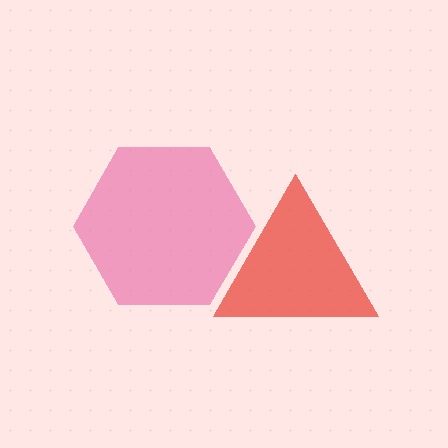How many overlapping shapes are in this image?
There are 2 overlapping shapes in the image.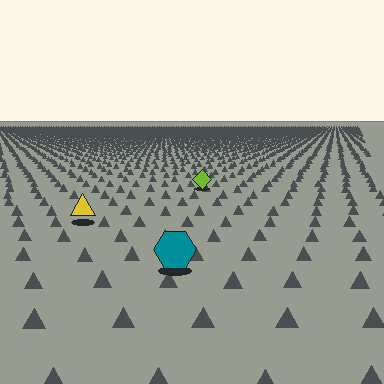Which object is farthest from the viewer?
The lime diamond is farthest from the viewer. It appears smaller and the ground texture around it is denser.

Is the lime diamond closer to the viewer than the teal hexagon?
No. The teal hexagon is closer — you can tell from the texture gradient: the ground texture is coarser near it.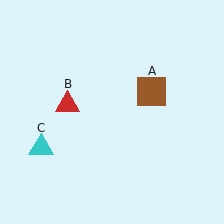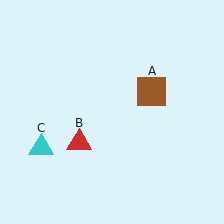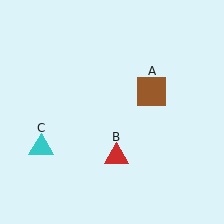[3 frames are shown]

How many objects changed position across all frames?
1 object changed position: red triangle (object B).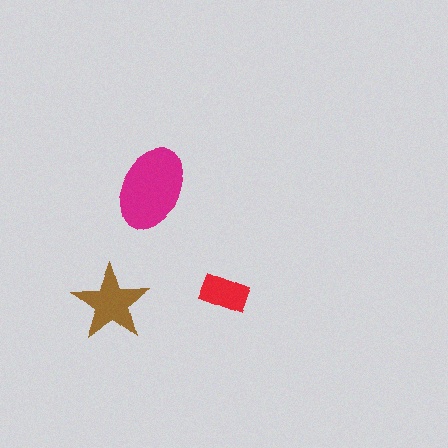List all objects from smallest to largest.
The red rectangle, the brown star, the magenta ellipse.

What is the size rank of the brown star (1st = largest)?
2nd.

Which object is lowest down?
The brown star is bottommost.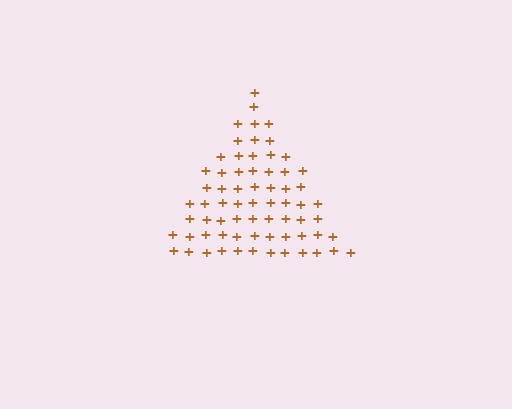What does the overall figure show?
The overall figure shows a triangle.